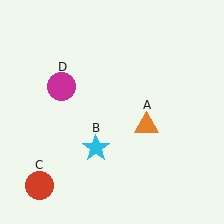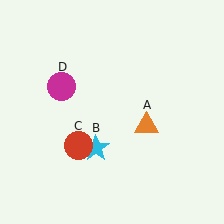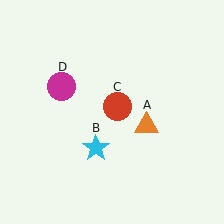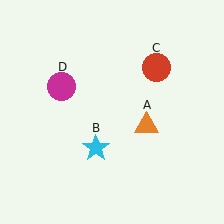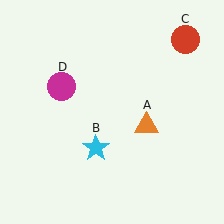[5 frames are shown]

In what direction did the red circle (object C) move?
The red circle (object C) moved up and to the right.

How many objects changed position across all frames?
1 object changed position: red circle (object C).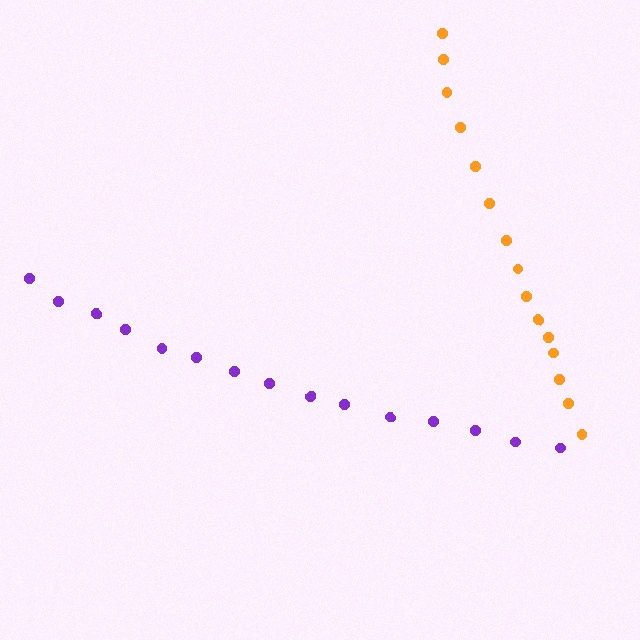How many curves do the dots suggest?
There are 2 distinct paths.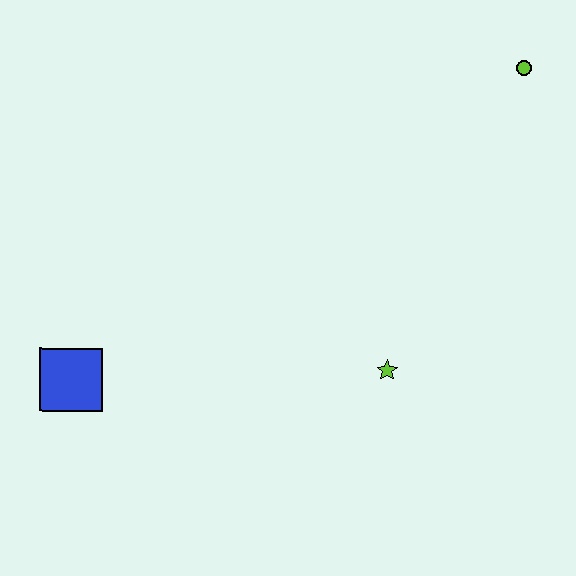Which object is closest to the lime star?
The blue square is closest to the lime star.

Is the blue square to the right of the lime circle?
No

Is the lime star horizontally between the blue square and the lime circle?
Yes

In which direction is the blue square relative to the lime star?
The blue square is to the left of the lime star.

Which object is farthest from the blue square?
The lime circle is farthest from the blue square.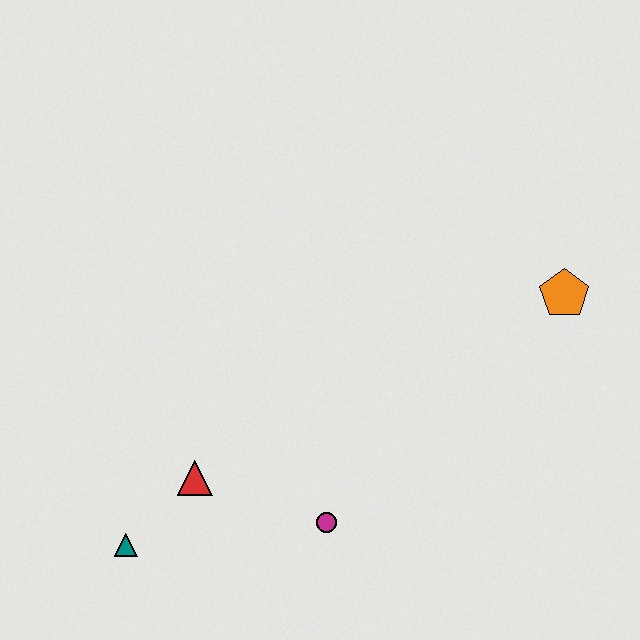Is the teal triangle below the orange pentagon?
Yes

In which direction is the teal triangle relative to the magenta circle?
The teal triangle is to the left of the magenta circle.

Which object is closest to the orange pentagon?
The magenta circle is closest to the orange pentagon.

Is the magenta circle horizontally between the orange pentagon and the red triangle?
Yes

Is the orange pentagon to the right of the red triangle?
Yes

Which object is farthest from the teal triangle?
The orange pentagon is farthest from the teal triangle.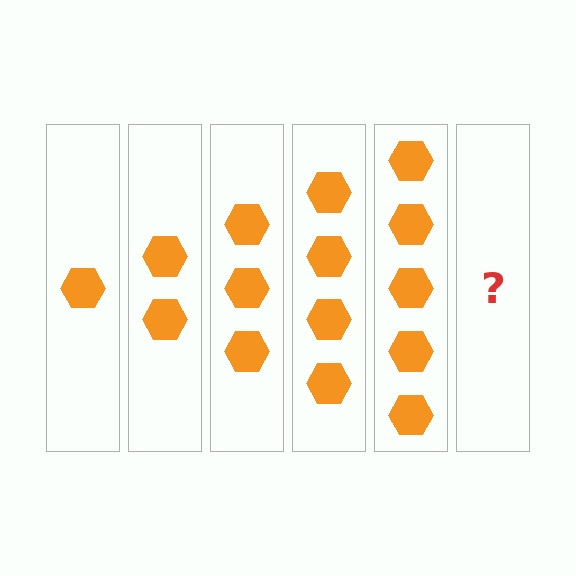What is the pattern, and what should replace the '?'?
The pattern is that each step adds one more hexagon. The '?' should be 6 hexagons.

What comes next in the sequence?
The next element should be 6 hexagons.